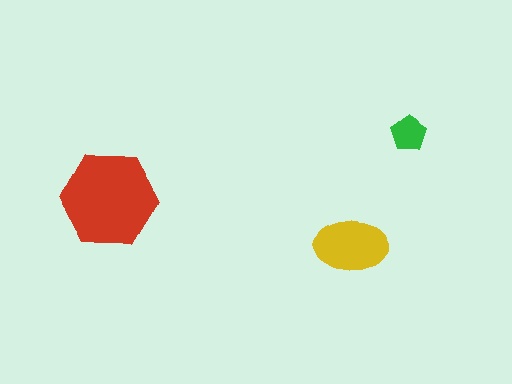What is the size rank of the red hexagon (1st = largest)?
1st.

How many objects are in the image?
There are 3 objects in the image.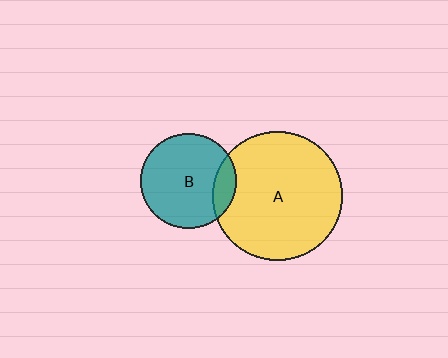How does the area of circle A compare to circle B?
Approximately 1.8 times.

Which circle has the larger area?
Circle A (yellow).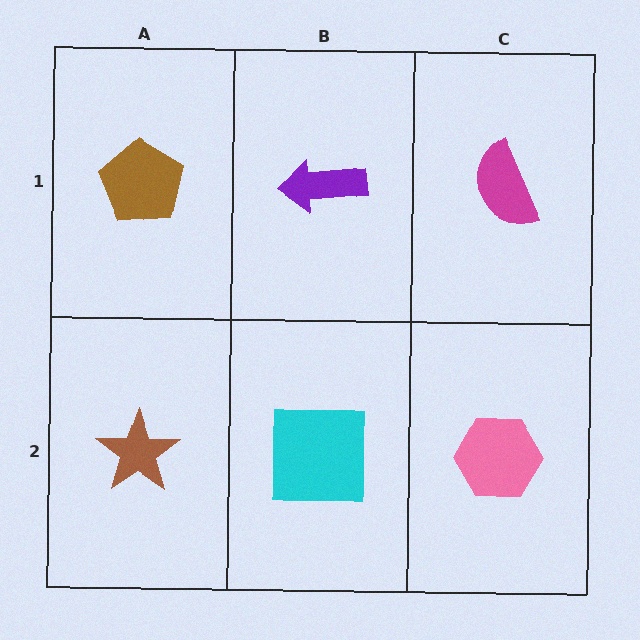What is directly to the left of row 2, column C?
A cyan square.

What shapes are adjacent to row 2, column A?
A brown pentagon (row 1, column A), a cyan square (row 2, column B).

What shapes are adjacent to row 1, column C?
A pink hexagon (row 2, column C), a purple arrow (row 1, column B).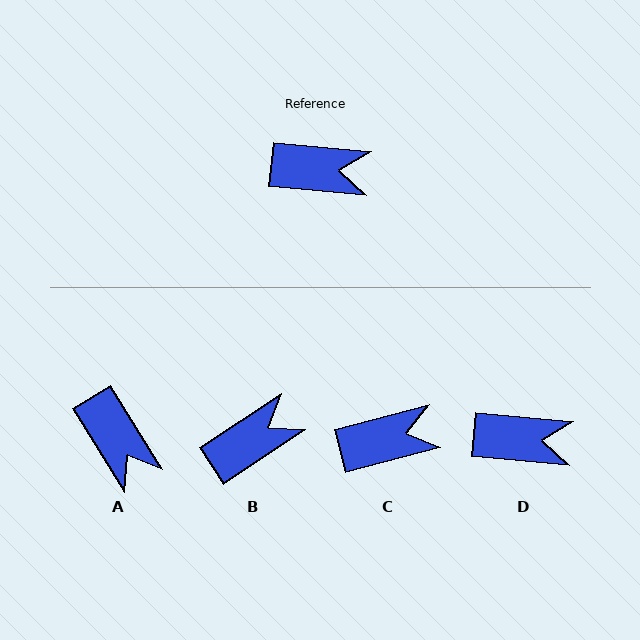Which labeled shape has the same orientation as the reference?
D.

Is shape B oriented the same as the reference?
No, it is off by about 39 degrees.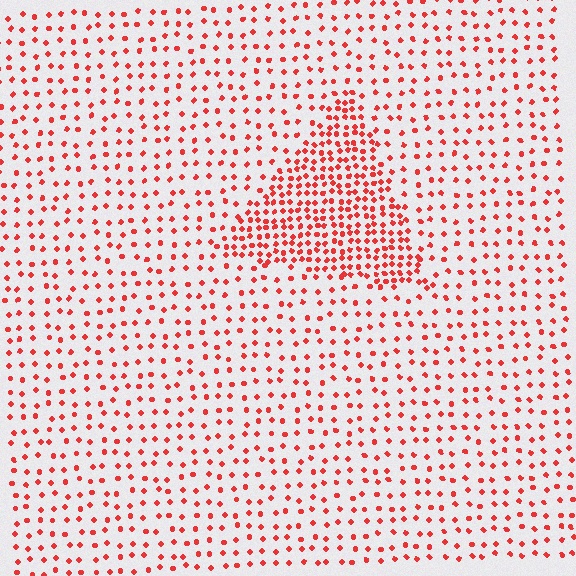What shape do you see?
I see a triangle.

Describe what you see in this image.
The image contains small red elements arranged at two different densities. A triangle-shaped region is visible where the elements are more densely packed than the surrounding area.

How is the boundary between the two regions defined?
The boundary is defined by a change in element density (approximately 2.4x ratio). All elements are the same color, size, and shape.